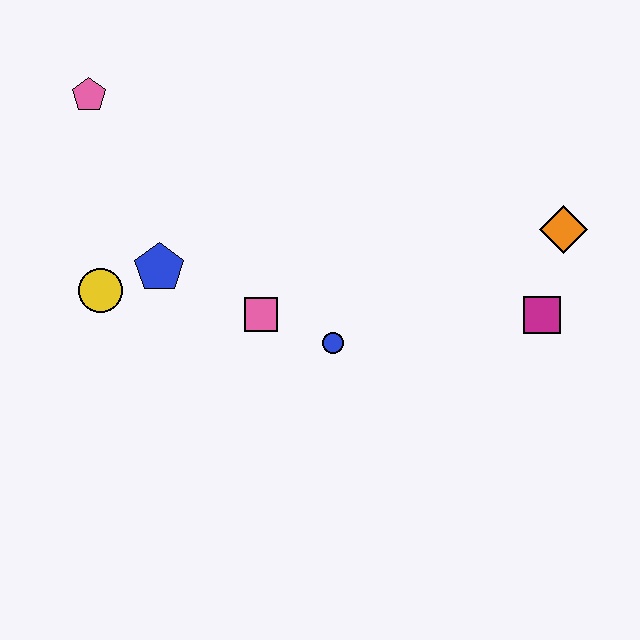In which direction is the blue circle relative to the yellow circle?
The blue circle is to the right of the yellow circle.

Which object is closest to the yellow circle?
The blue pentagon is closest to the yellow circle.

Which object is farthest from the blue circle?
The pink pentagon is farthest from the blue circle.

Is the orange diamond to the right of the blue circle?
Yes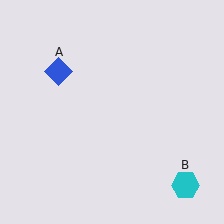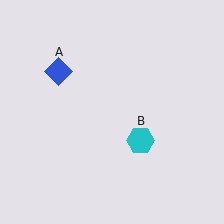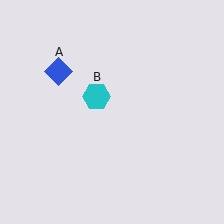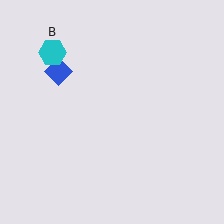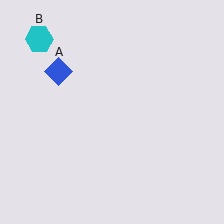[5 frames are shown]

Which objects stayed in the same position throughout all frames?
Blue diamond (object A) remained stationary.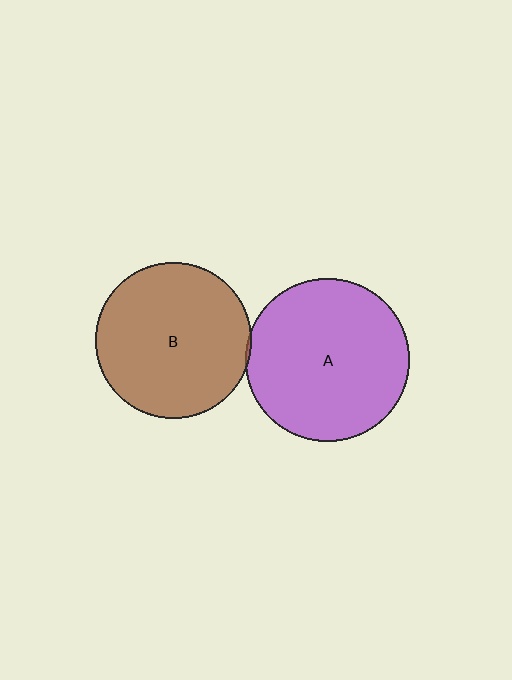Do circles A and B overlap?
Yes.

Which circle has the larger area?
Circle A (purple).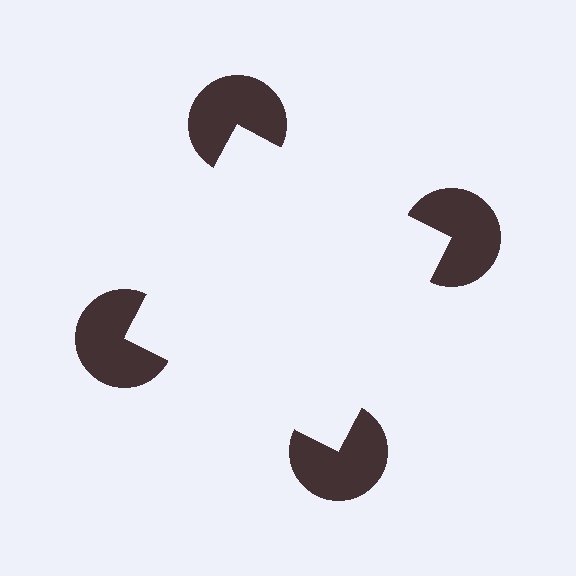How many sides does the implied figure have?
4 sides.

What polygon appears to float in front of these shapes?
An illusory square — its edges are inferred from the aligned wedge cuts in the pac-man discs, not physically drawn.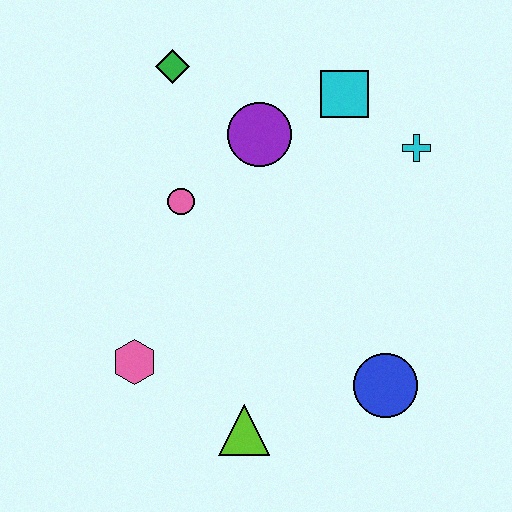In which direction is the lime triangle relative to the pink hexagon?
The lime triangle is to the right of the pink hexagon.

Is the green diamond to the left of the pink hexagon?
No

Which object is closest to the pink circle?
The purple circle is closest to the pink circle.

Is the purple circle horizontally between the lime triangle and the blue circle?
Yes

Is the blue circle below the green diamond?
Yes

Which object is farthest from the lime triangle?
The green diamond is farthest from the lime triangle.